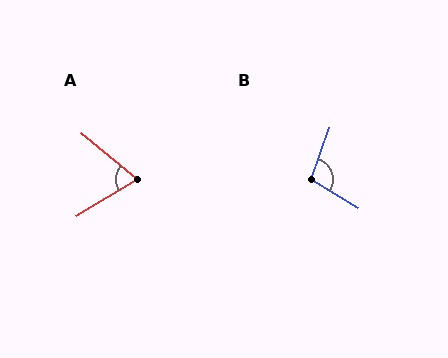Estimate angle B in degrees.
Approximately 102 degrees.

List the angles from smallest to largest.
A (71°), B (102°).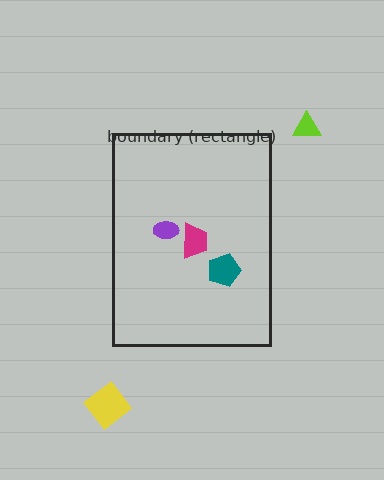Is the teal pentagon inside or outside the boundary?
Inside.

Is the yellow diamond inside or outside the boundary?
Outside.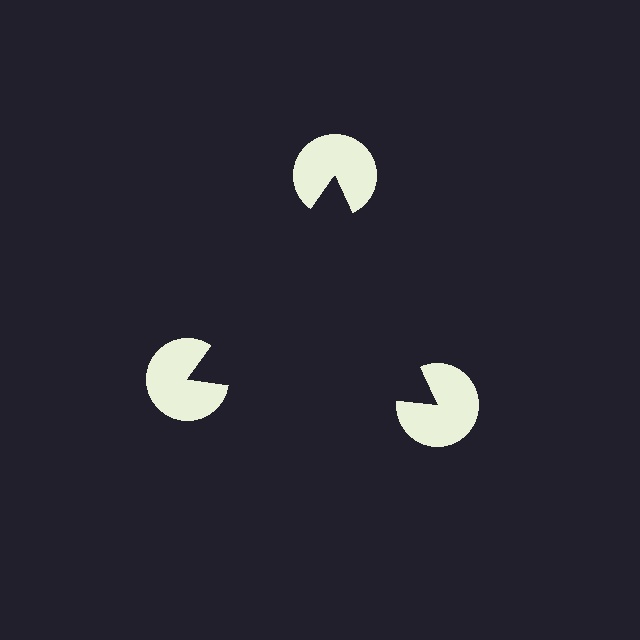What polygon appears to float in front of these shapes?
An illusory triangle — its edges are inferred from the aligned wedge cuts in the pac-man discs, not physically drawn.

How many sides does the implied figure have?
3 sides.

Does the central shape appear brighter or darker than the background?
It typically appears slightly darker than the background, even though no actual brightness change is drawn.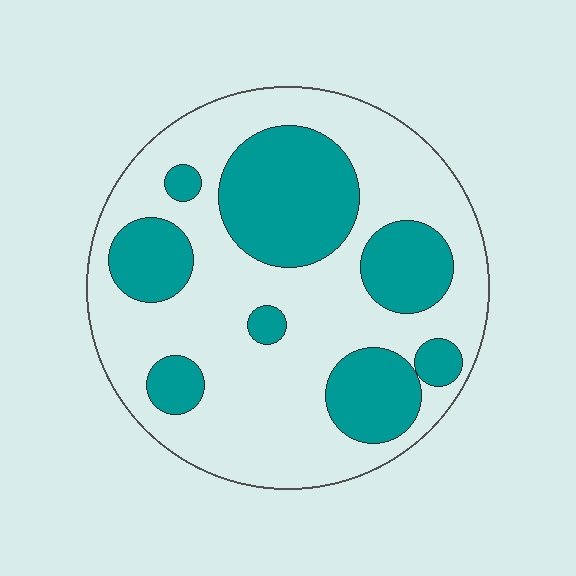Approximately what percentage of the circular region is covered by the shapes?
Approximately 35%.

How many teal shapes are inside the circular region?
8.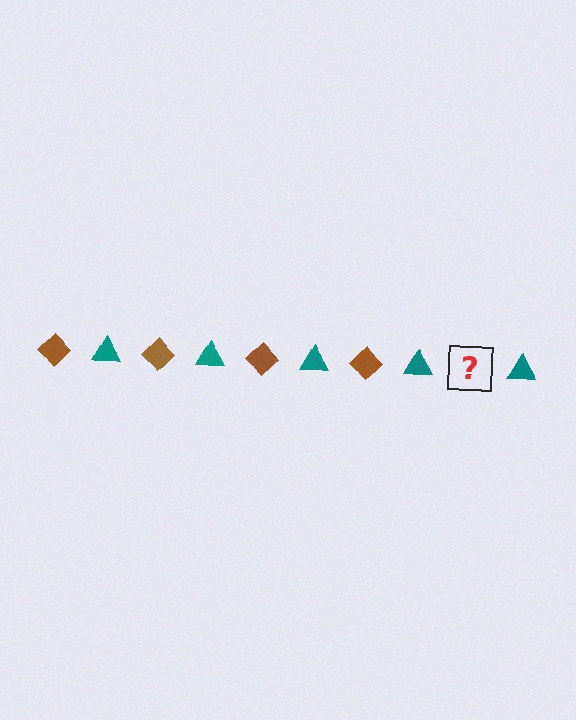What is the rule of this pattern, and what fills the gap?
The rule is that the pattern alternates between brown diamond and teal triangle. The gap should be filled with a brown diamond.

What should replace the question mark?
The question mark should be replaced with a brown diamond.